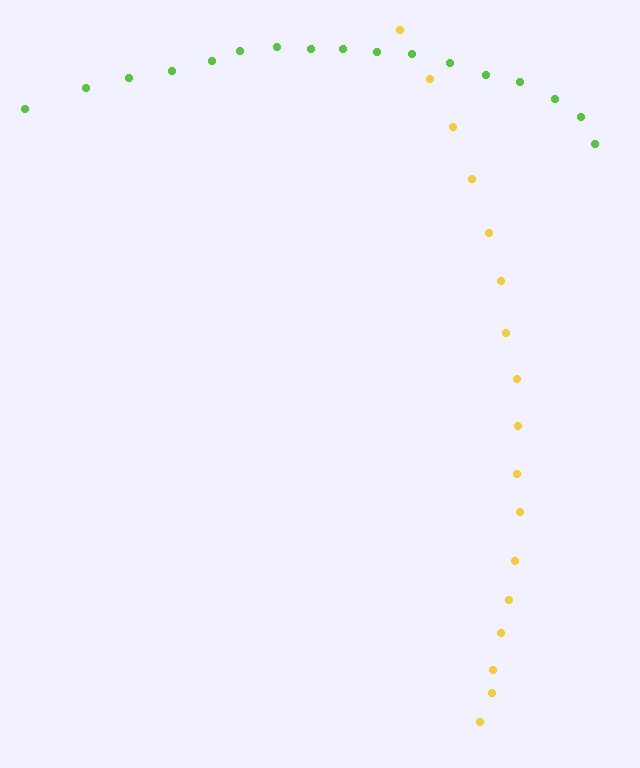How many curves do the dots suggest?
There are 2 distinct paths.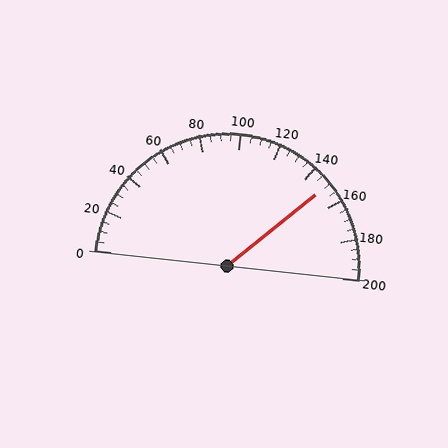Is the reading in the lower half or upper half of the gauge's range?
The reading is in the upper half of the range (0 to 200).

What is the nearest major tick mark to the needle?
The nearest major tick mark is 160.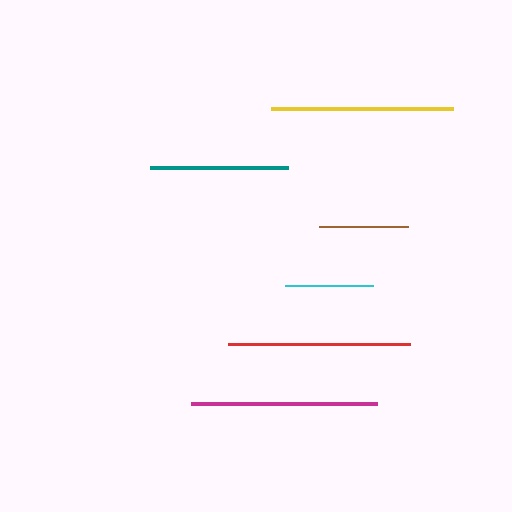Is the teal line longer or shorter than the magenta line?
The magenta line is longer than the teal line.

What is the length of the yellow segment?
The yellow segment is approximately 182 pixels long.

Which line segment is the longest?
The magenta line is the longest at approximately 186 pixels.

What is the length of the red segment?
The red segment is approximately 182 pixels long.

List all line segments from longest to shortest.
From longest to shortest: magenta, yellow, red, teal, brown, cyan.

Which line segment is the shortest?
The cyan line is the shortest at approximately 88 pixels.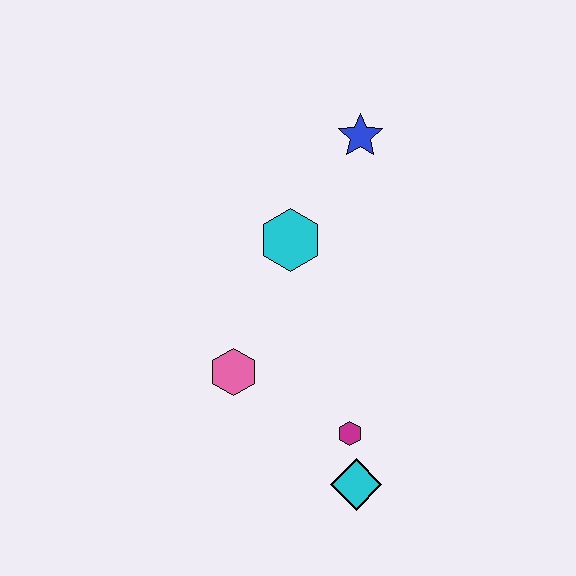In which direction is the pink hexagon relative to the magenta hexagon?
The pink hexagon is to the left of the magenta hexagon.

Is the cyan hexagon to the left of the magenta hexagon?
Yes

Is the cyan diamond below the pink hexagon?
Yes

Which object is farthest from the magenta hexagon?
The blue star is farthest from the magenta hexagon.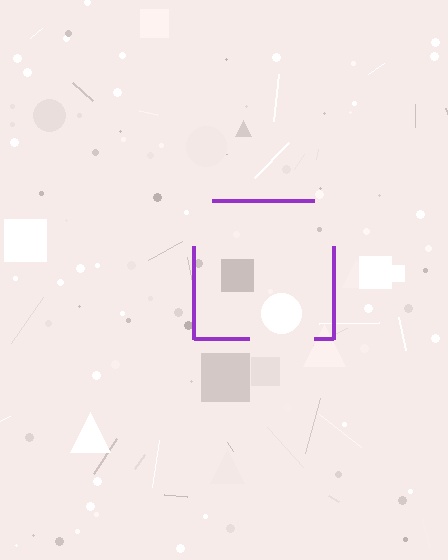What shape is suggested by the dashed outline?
The dashed outline suggests a square.